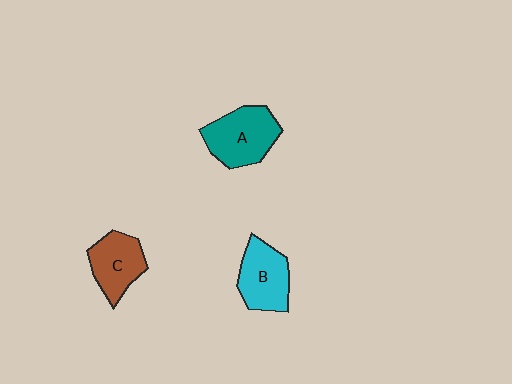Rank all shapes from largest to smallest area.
From largest to smallest: A (teal), B (cyan), C (brown).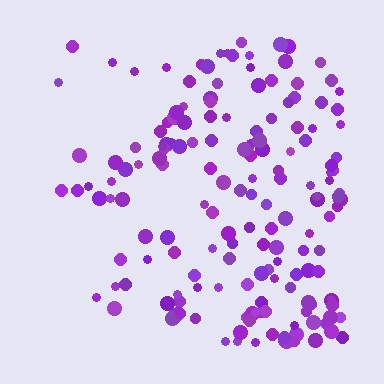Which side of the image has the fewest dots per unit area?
The left.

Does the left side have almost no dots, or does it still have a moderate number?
Still a moderate number, just noticeably fewer than the right.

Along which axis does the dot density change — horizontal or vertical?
Horizontal.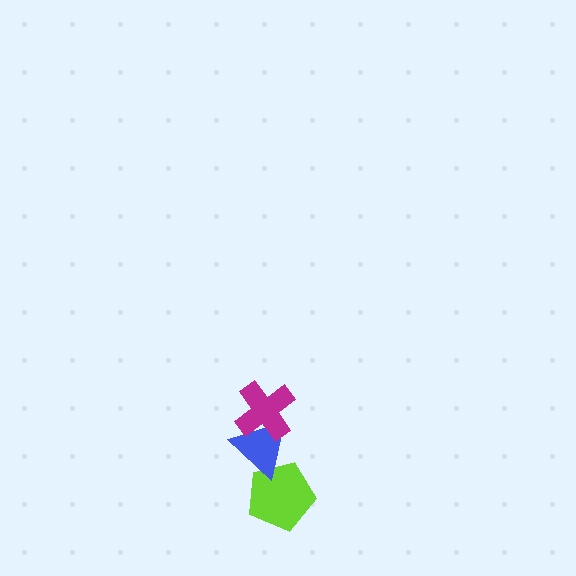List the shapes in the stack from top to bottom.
From top to bottom: the magenta cross, the blue triangle, the lime pentagon.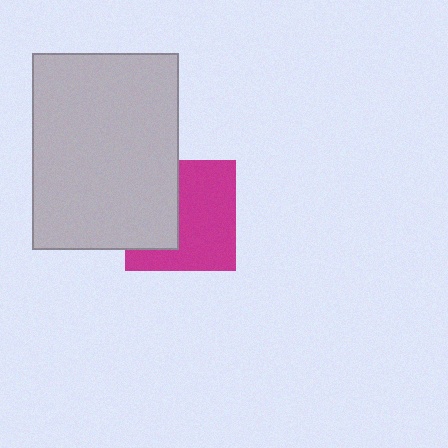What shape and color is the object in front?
The object in front is a light gray rectangle.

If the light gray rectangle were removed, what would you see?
You would see the complete magenta square.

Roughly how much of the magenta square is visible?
About half of it is visible (roughly 61%).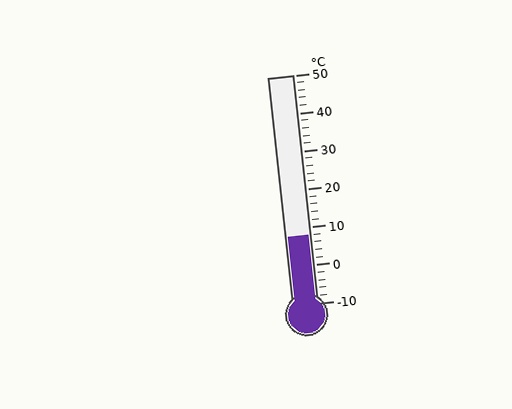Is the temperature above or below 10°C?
The temperature is below 10°C.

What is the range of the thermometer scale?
The thermometer scale ranges from -10°C to 50°C.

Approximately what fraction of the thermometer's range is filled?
The thermometer is filled to approximately 30% of its range.